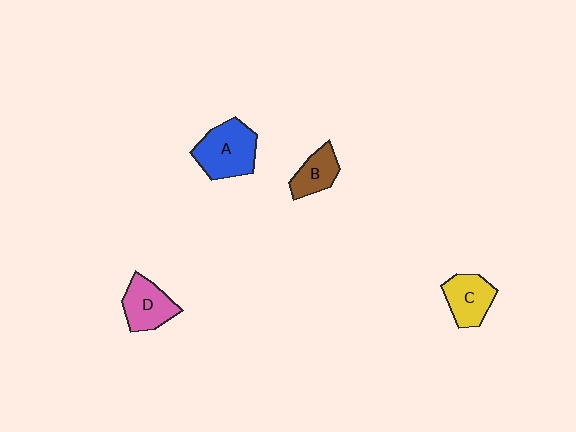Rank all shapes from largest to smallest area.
From largest to smallest: A (blue), D (pink), C (yellow), B (brown).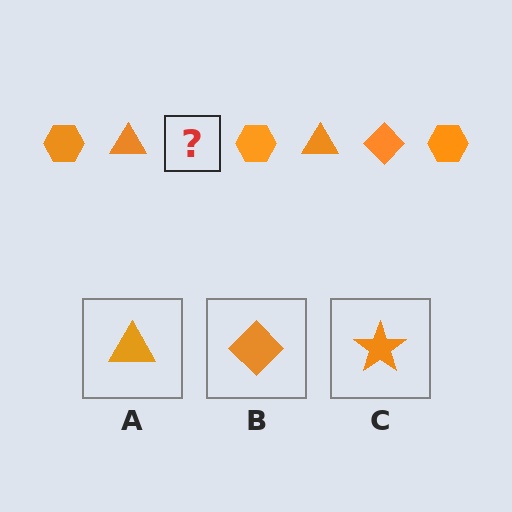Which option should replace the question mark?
Option B.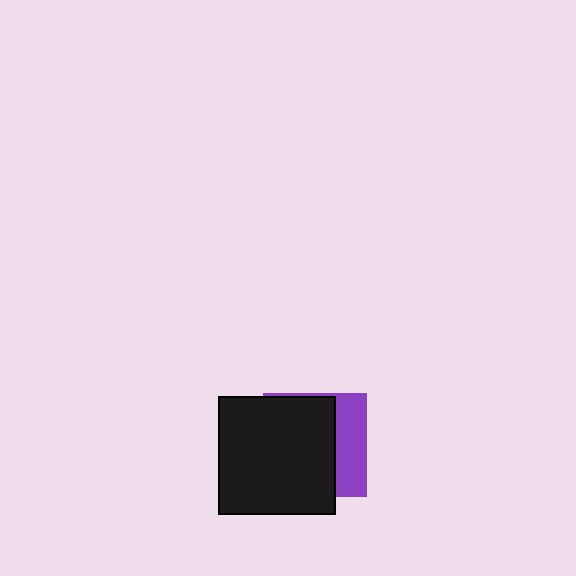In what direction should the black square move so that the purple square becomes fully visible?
The black square should move left. That is the shortest direction to clear the overlap and leave the purple square fully visible.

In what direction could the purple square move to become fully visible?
The purple square could move right. That would shift it out from behind the black square entirely.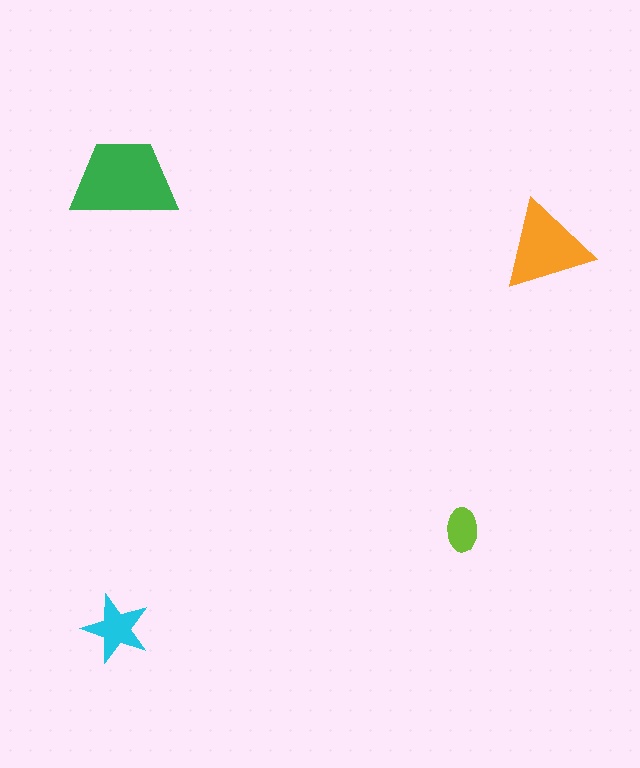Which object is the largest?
The green trapezoid.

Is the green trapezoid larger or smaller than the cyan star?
Larger.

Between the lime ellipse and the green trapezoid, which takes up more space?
The green trapezoid.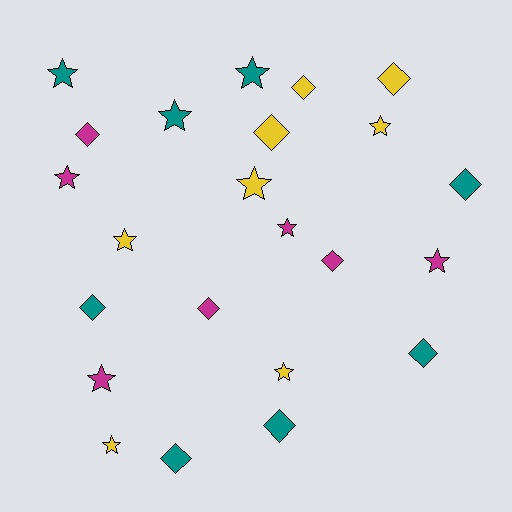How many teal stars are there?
There are 3 teal stars.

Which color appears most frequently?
Yellow, with 8 objects.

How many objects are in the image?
There are 23 objects.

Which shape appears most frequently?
Star, with 12 objects.